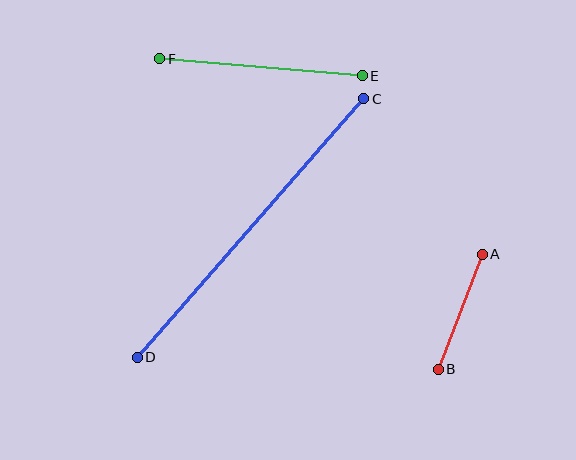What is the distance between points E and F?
The distance is approximately 204 pixels.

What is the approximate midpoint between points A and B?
The midpoint is at approximately (460, 312) pixels.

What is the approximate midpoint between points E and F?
The midpoint is at approximately (261, 67) pixels.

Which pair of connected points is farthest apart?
Points C and D are farthest apart.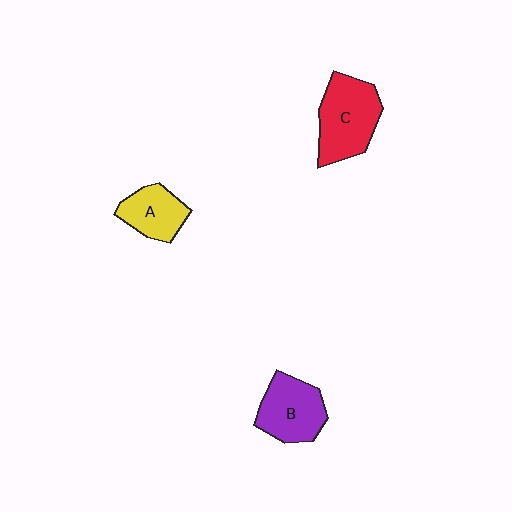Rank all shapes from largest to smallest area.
From largest to smallest: C (red), B (purple), A (yellow).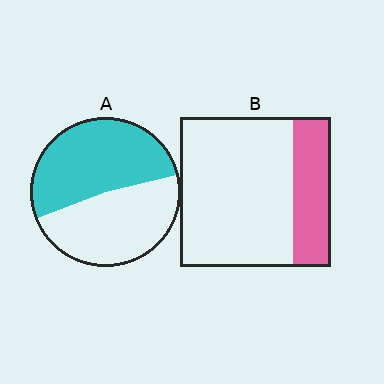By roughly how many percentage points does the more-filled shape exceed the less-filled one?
By roughly 25 percentage points (A over B).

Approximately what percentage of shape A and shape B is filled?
A is approximately 50% and B is approximately 25%.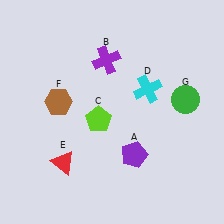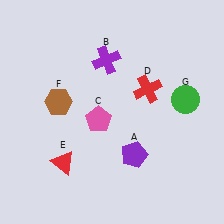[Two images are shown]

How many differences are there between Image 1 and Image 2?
There are 2 differences between the two images.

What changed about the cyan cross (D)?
In Image 1, D is cyan. In Image 2, it changed to red.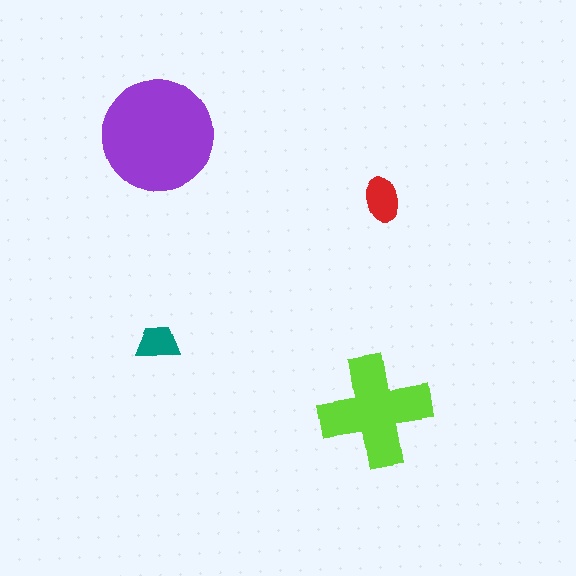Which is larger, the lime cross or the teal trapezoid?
The lime cross.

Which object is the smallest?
The teal trapezoid.